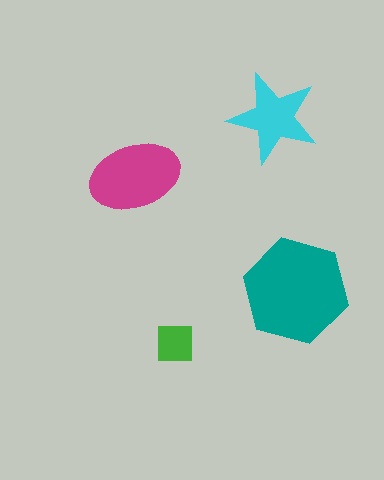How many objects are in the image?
There are 4 objects in the image.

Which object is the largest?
The teal hexagon.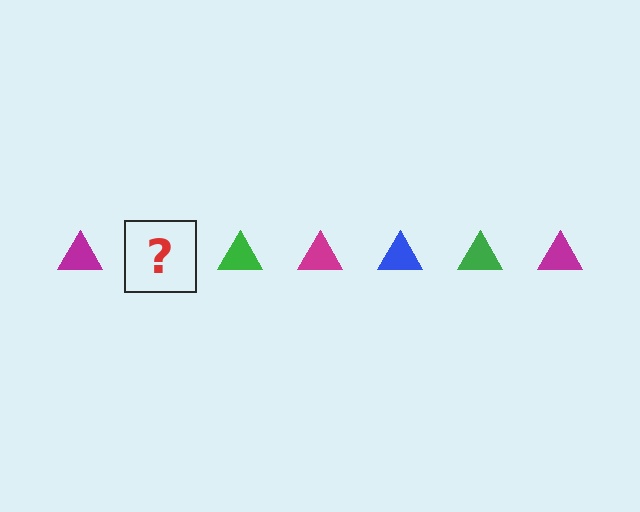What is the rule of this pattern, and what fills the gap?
The rule is that the pattern cycles through magenta, blue, green triangles. The gap should be filled with a blue triangle.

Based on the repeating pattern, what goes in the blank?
The blank should be a blue triangle.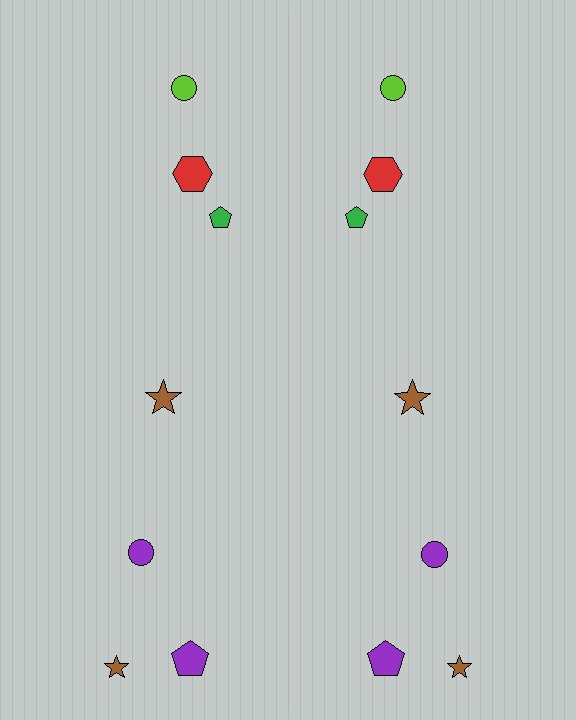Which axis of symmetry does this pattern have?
The pattern has a vertical axis of symmetry running through the center of the image.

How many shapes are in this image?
There are 14 shapes in this image.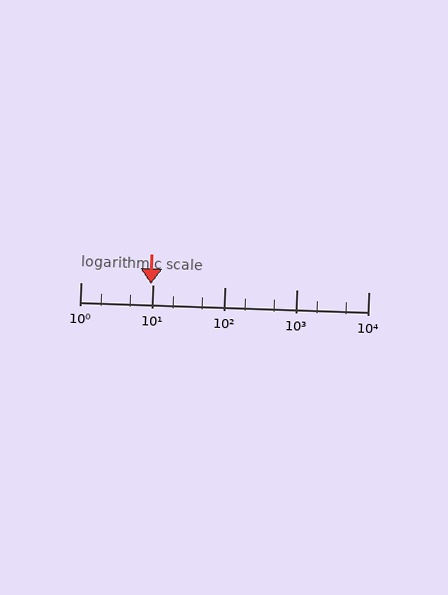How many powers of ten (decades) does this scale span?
The scale spans 4 decades, from 1 to 10000.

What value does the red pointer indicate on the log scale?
The pointer indicates approximately 9.6.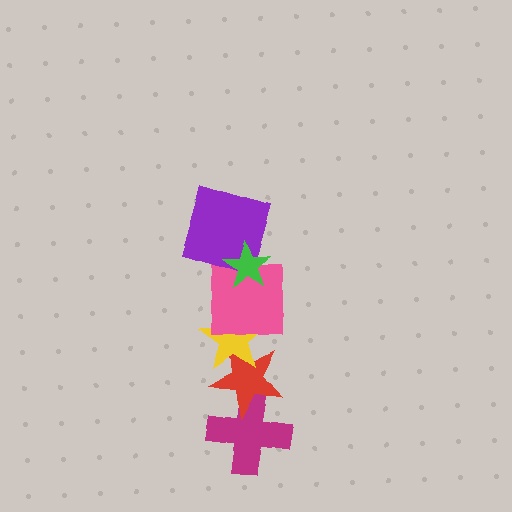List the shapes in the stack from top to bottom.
From top to bottom: the green star, the purple square, the pink square, the yellow star, the red star, the magenta cross.